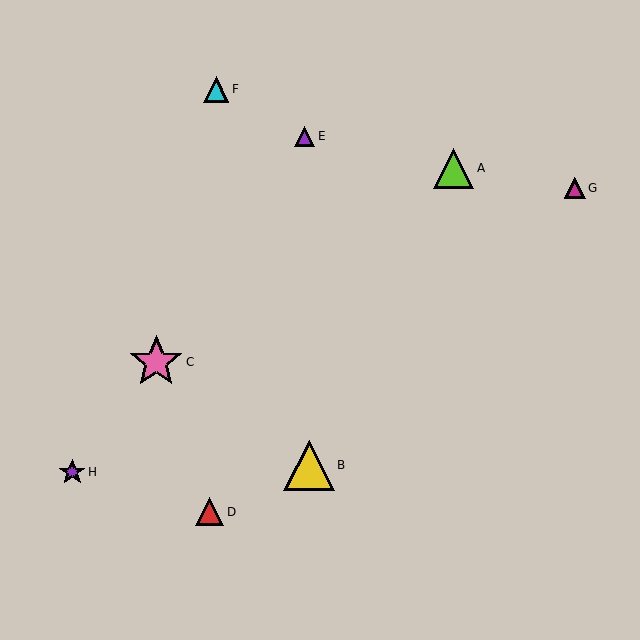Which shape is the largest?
The pink star (labeled C) is the largest.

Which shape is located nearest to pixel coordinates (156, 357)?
The pink star (labeled C) at (156, 362) is nearest to that location.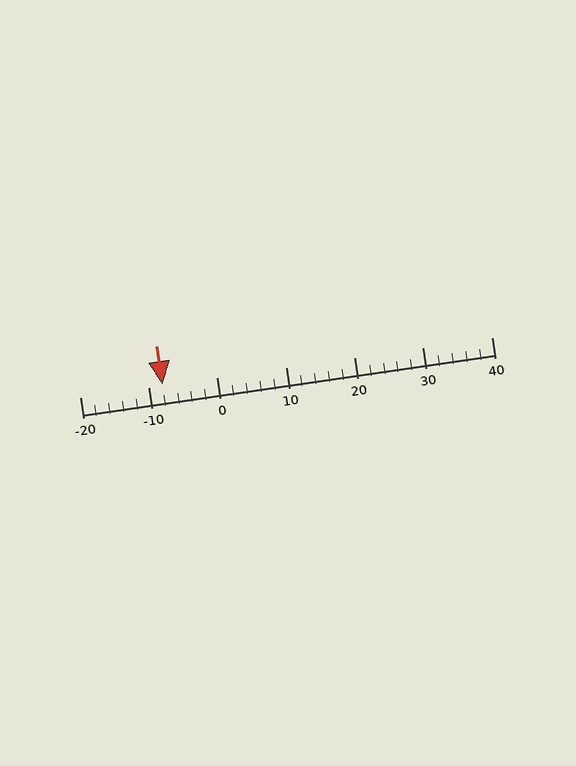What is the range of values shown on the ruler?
The ruler shows values from -20 to 40.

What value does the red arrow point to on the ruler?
The red arrow points to approximately -8.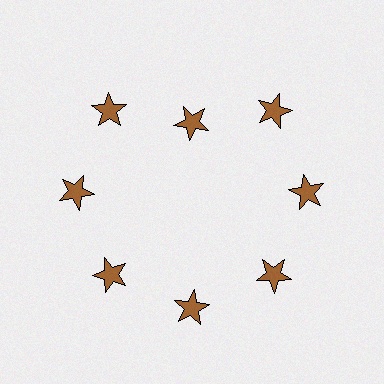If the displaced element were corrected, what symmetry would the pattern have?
It would have 8-fold rotational symmetry — the pattern would map onto itself every 45 degrees.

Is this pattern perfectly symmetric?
No. The 8 brown stars are arranged in a ring, but one element near the 12 o'clock position is pulled inward toward the center, breaking the 8-fold rotational symmetry.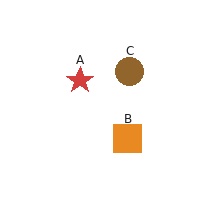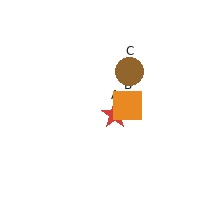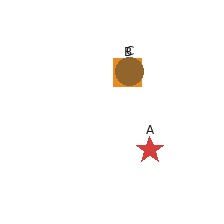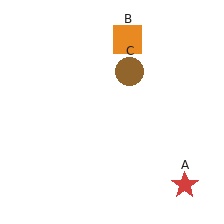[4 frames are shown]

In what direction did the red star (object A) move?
The red star (object A) moved down and to the right.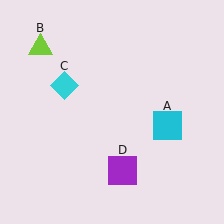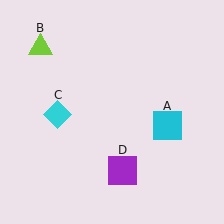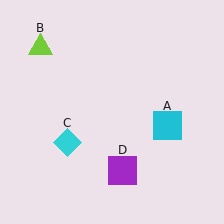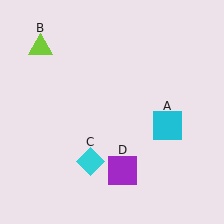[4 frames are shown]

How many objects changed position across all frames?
1 object changed position: cyan diamond (object C).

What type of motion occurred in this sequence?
The cyan diamond (object C) rotated counterclockwise around the center of the scene.